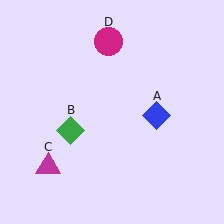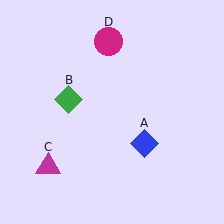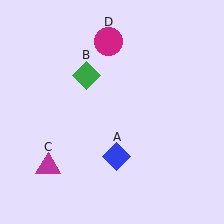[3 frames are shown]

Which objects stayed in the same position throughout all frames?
Magenta triangle (object C) and magenta circle (object D) remained stationary.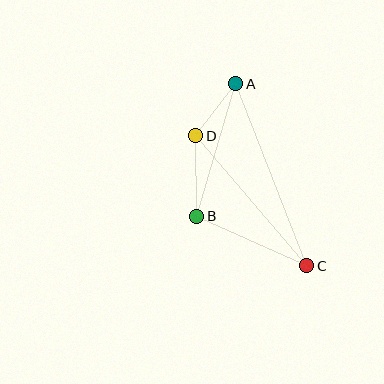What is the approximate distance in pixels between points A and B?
The distance between A and B is approximately 138 pixels.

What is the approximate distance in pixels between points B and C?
The distance between B and C is approximately 121 pixels.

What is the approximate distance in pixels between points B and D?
The distance between B and D is approximately 80 pixels.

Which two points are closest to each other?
Points A and D are closest to each other.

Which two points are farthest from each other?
Points A and C are farthest from each other.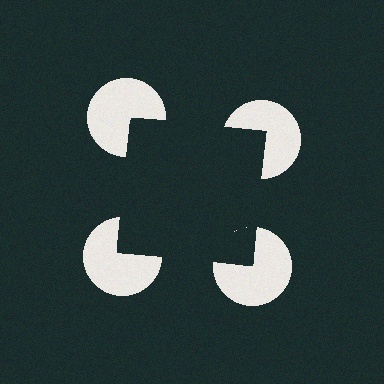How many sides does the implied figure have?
4 sides.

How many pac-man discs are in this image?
There are 4 — one at each vertex of the illusory square.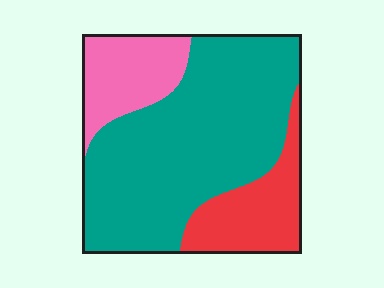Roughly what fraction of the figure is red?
Red takes up about one fifth (1/5) of the figure.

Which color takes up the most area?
Teal, at roughly 65%.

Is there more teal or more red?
Teal.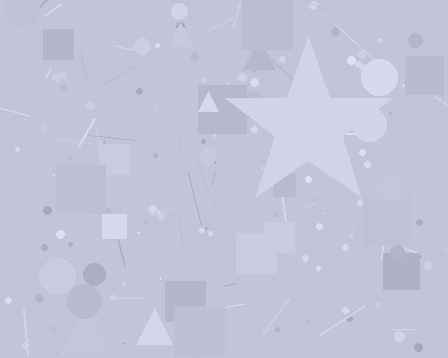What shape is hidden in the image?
A star is hidden in the image.